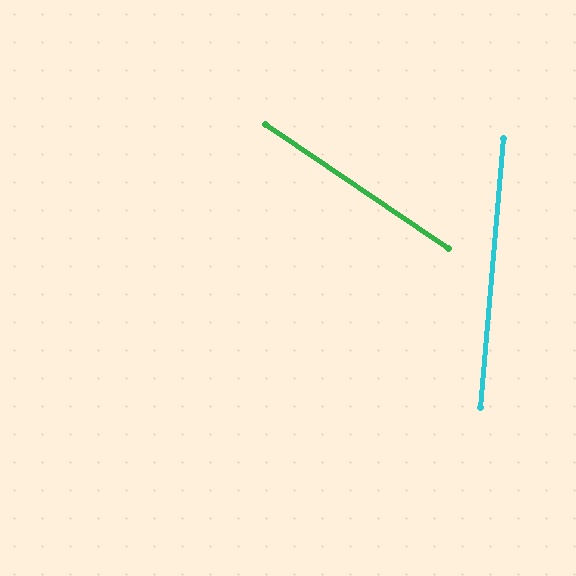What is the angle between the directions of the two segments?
Approximately 61 degrees.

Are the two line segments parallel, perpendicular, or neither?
Neither parallel nor perpendicular — they differ by about 61°.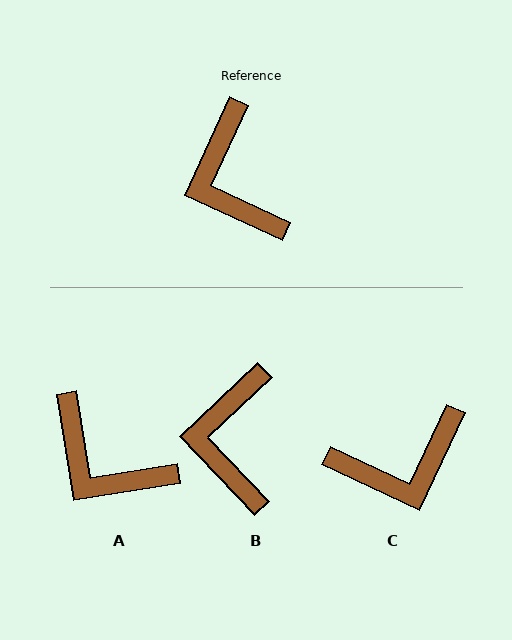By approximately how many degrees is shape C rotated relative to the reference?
Approximately 90 degrees counter-clockwise.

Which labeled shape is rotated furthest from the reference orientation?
C, about 90 degrees away.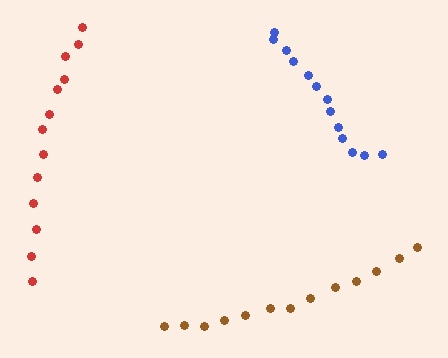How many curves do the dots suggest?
There are 3 distinct paths.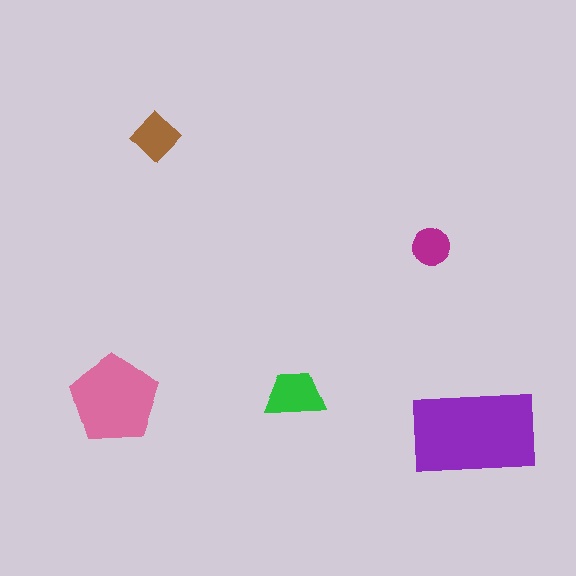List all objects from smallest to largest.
The magenta circle, the brown diamond, the green trapezoid, the pink pentagon, the purple rectangle.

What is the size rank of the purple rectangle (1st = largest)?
1st.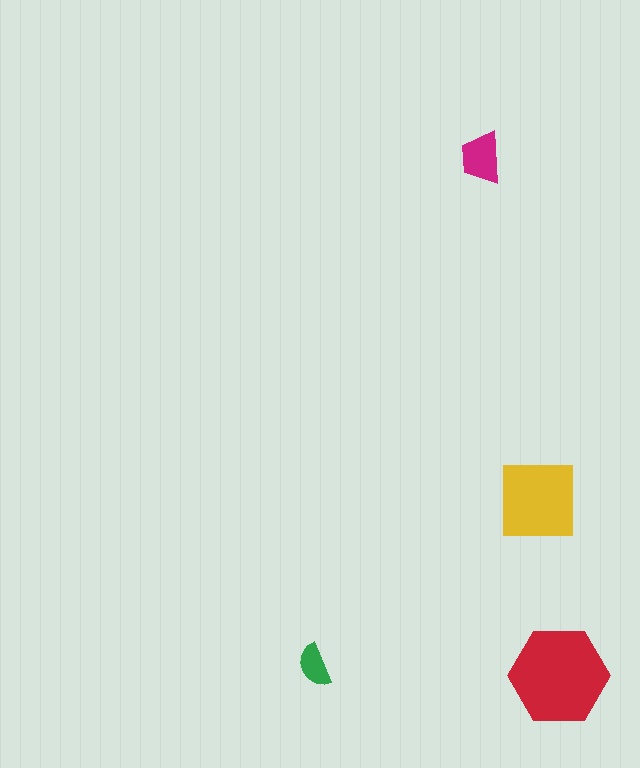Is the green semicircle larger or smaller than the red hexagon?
Smaller.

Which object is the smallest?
The green semicircle.